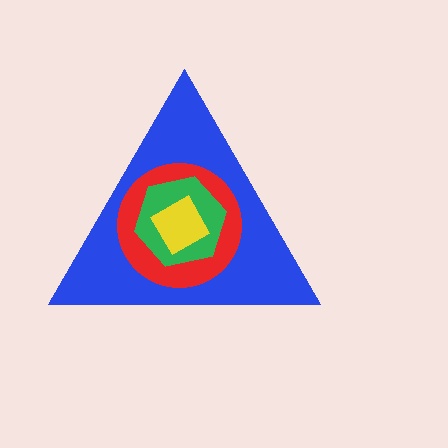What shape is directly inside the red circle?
The green hexagon.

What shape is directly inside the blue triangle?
The red circle.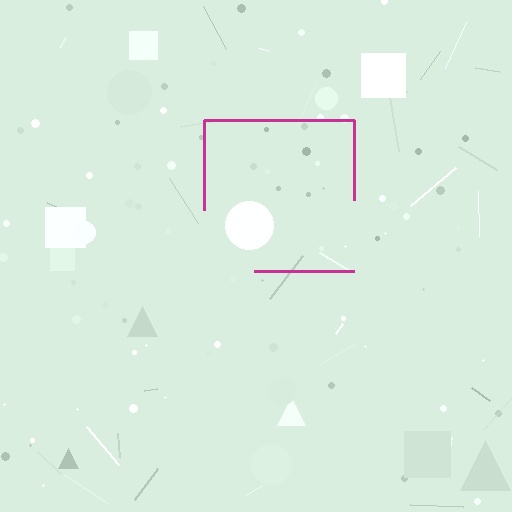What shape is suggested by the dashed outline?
The dashed outline suggests a square.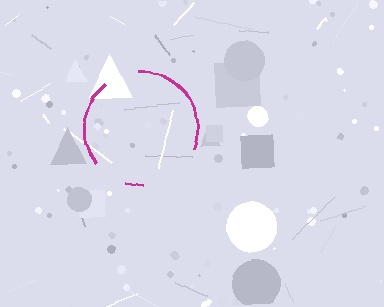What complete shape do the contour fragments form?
The contour fragments form a circle.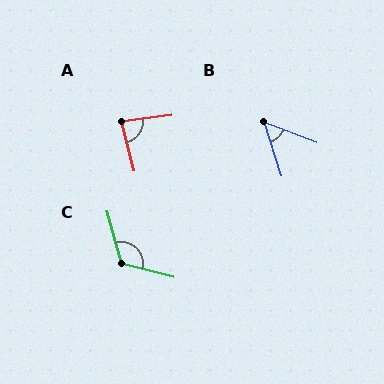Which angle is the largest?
C, at approximately 120 degrees.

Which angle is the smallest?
B, at approximately 51 degrees.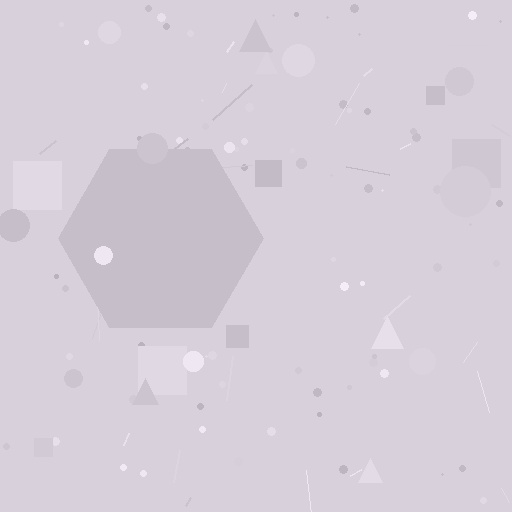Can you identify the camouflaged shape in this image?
The camouflaged shape is a hexagon.